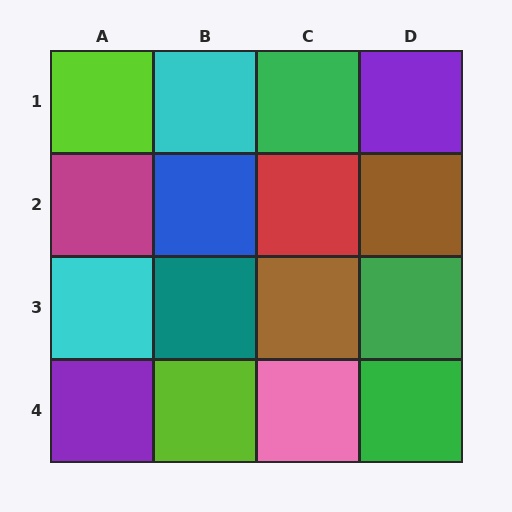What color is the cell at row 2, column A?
Magenta.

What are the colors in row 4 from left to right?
Purple, lime, pink, green.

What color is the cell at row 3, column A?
Cyan.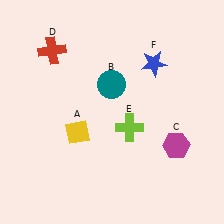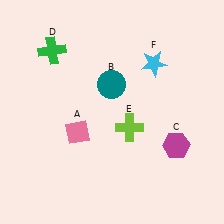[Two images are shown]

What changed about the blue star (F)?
In Image 1, F is blue. In Image 2, it changed to cyan.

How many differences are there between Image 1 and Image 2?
There are 3 differences between the two images.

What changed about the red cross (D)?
In Image 1, D is red. In Image 2, it changed to green.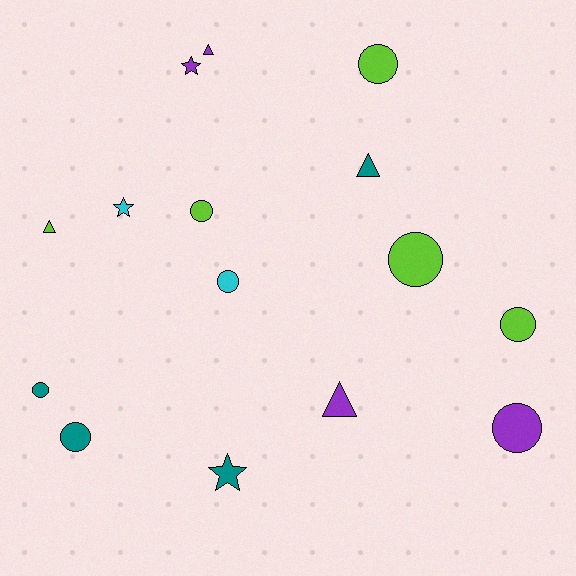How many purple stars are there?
There is 1 purple star.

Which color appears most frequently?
Lime, with 5 objects.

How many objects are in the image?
There are 15 objects.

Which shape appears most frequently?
Circle, with 8 objects.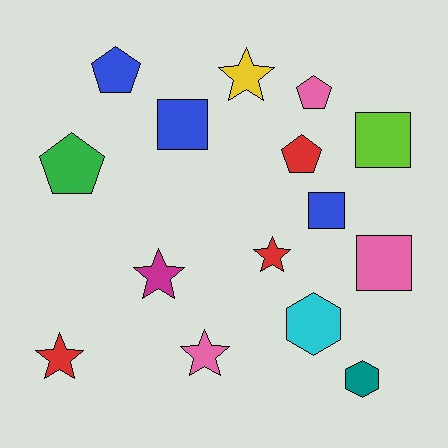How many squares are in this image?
There are 4 squares.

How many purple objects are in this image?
There are no purple objects.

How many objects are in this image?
There are 15 objects.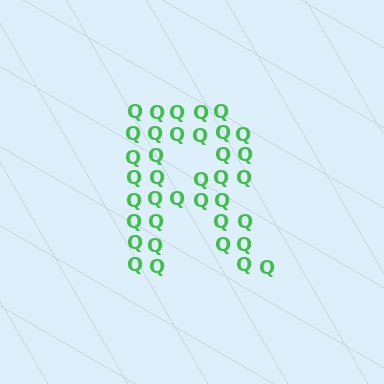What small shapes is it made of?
It is made of small letter Q's.